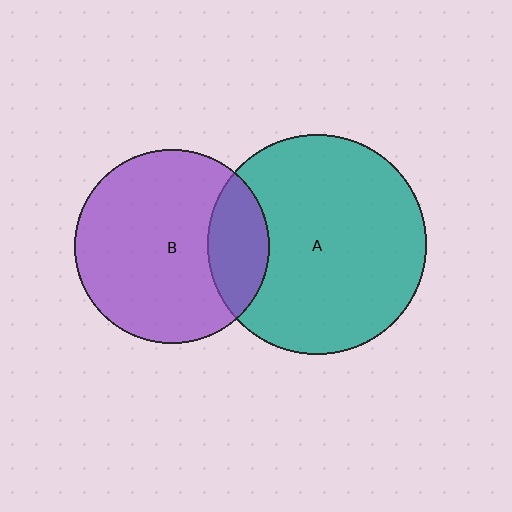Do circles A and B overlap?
Yes.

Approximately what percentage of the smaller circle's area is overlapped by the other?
Approximately 20%.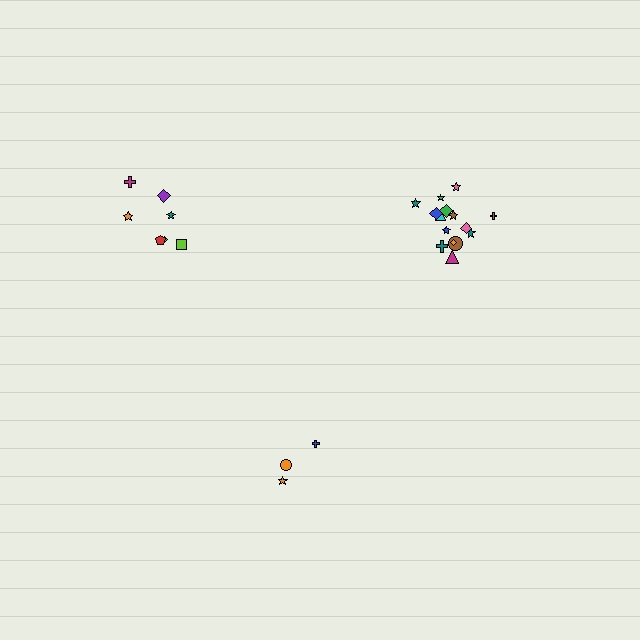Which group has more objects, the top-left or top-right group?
The top-right group.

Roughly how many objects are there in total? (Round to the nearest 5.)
Roughly 25 objects in total.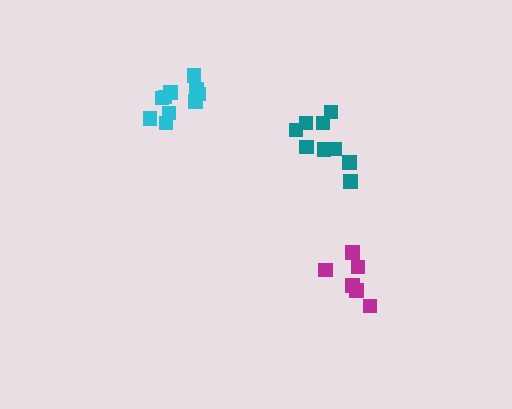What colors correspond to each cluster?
The clusters are colored: teal, magenta, cyan.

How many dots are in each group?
Group 1: 9 dots, Group 2: 6 dots, Group 3: 10 dots (25 total).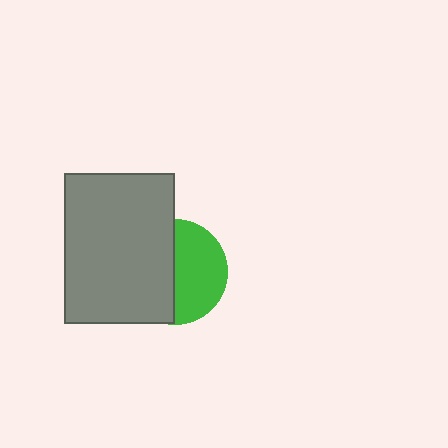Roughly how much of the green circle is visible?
About half of it is visible (roughly 49%).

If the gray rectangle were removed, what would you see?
You would see the complete green circle.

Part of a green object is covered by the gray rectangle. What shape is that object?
It is a circle.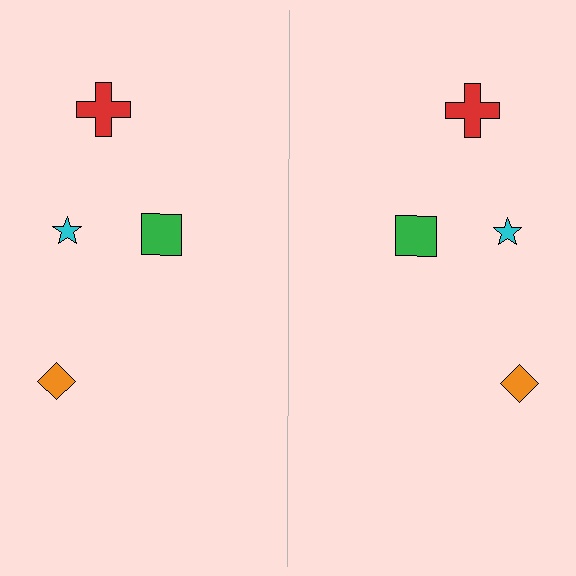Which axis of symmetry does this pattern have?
The pattern has a vertical axis of symmetry running through the center of the image.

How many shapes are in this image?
There are 8 shapes in this image.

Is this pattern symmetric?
Yes, this pattern has bilateral (reflection) symmetry.